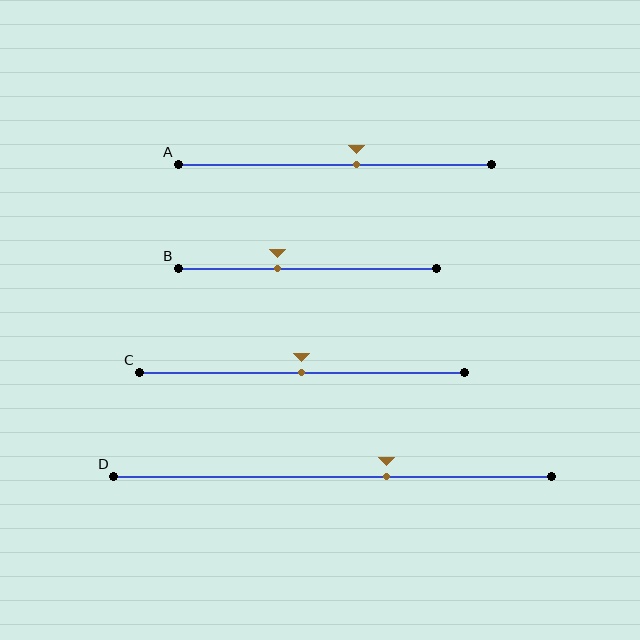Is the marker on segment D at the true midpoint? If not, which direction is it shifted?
No, the marker on segment D is shifted to the right by about 12% of the segment length.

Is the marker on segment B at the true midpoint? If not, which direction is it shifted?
No, the marker on segment B is shifted to the left by about 11% of the segment length.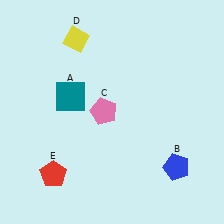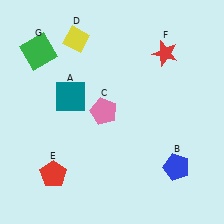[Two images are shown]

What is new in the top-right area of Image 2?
A red star (F) was added in the top-right area of Image 2.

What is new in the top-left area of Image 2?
A green square (G) was added in the top-left area of Image 2.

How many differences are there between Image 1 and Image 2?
There are 2 differences between the two images.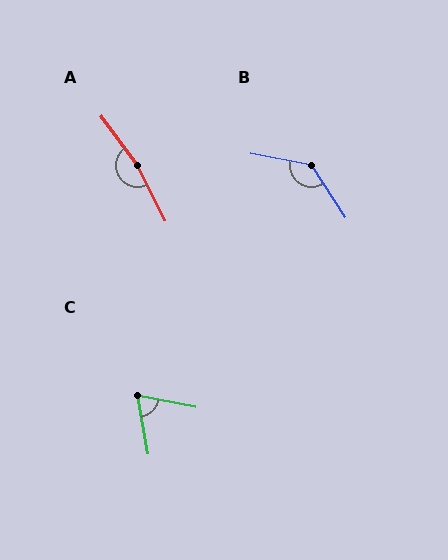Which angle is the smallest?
C, at approximately 69 degrees.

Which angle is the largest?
A, at approximately 169 degrees.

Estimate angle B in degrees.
Approximately 133 degrees.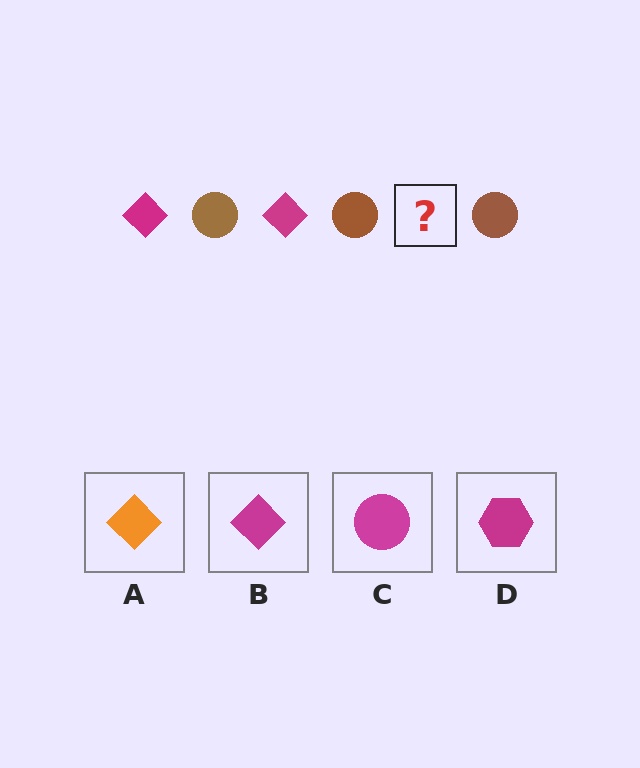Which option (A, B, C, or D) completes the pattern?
B.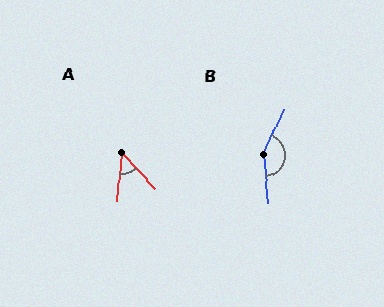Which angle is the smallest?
A, at approximately 49 degrees.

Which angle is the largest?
B, at approximately 149 degrees.